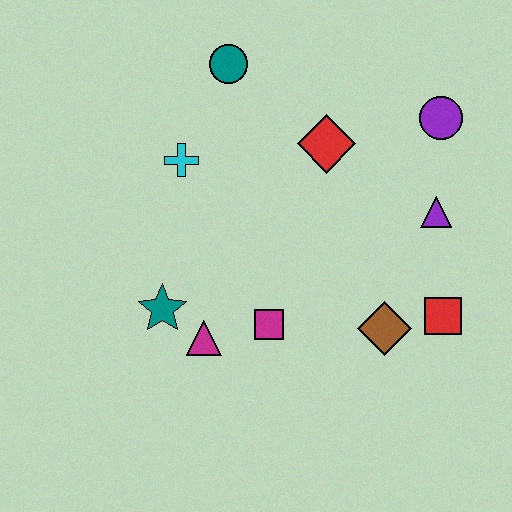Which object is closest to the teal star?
The magenta triangle is closest to the teal star.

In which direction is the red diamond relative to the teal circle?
The red diamond is to the right of the teal circle.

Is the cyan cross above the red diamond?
No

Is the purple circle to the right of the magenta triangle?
Yes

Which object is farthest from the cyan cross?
The red square is farthest from the cyan cross.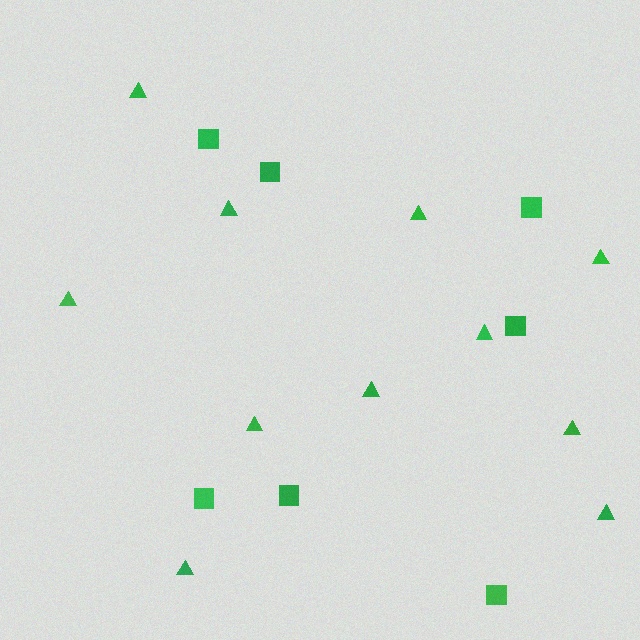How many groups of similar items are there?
There are 2 groups: one group of triangles (11) and one group of squares (7).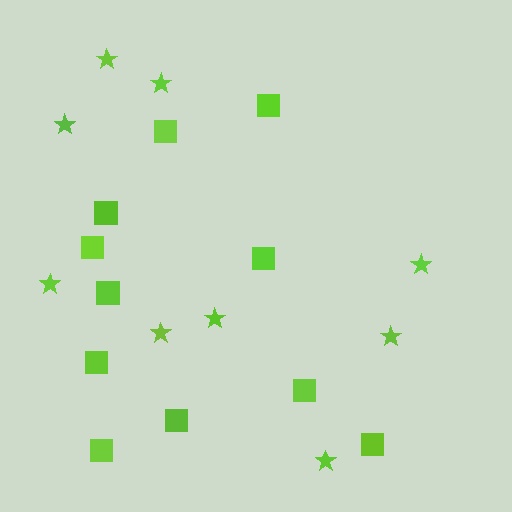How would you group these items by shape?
There are 2 groups: one group of stars (9) and one group of squares (11).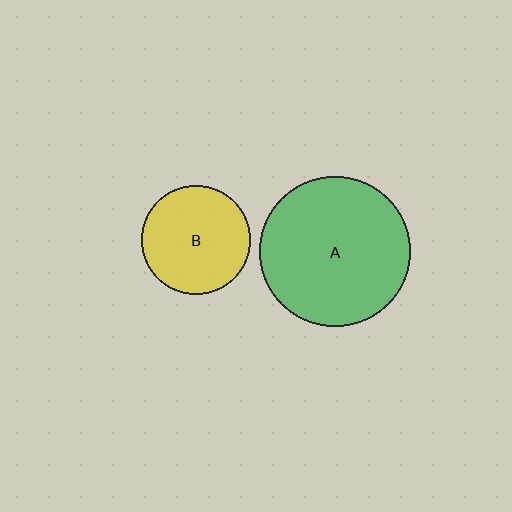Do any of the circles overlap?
No, none of the circles overlap.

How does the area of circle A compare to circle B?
Approximately 1.9 times.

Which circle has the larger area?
Circle A (green).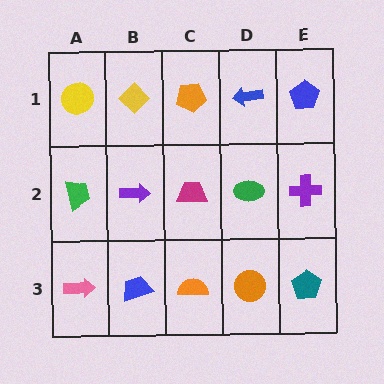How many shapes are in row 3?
5 shapes.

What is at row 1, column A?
A yellow circle.